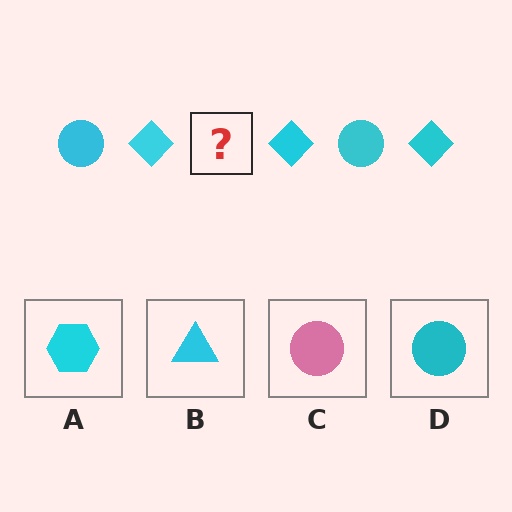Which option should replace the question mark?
Option D.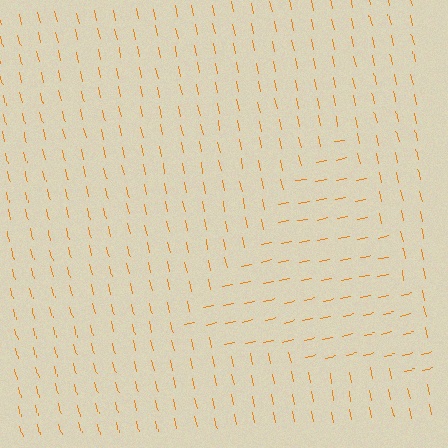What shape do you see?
I see a triangle.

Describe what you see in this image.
The image is filled with small orange line segments. A triangle region in the image has lines oriented differently from the surrounding lines, creating a visible texture boundary.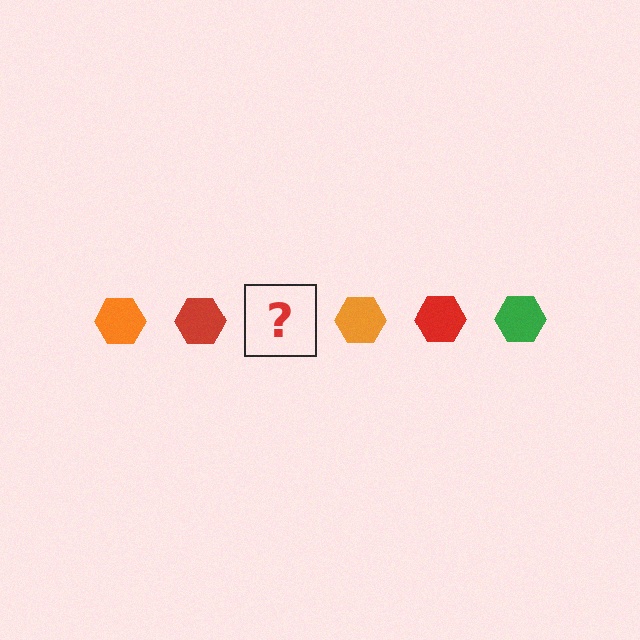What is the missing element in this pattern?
The missing element is a green hexagon.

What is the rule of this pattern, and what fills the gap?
The rule is that the pattern cycles through orange, red, green hexagons. The gap should be filled with a green hexagon.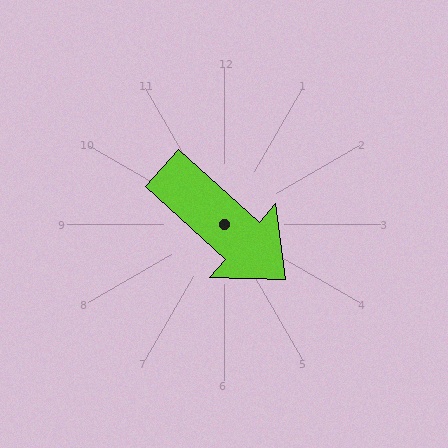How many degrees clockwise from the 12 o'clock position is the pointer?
Approximately 132 degrees.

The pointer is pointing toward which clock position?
Roughly 4 o'clock.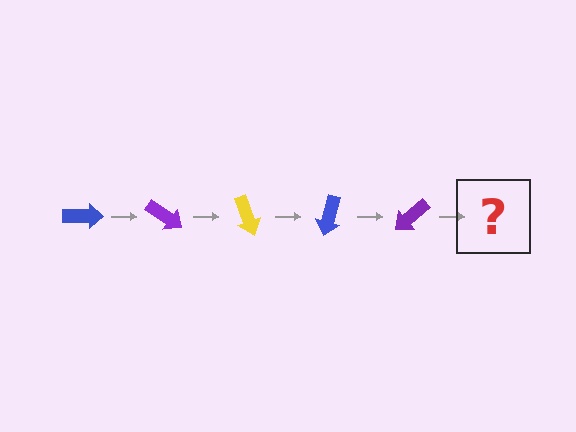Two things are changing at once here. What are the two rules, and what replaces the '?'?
The two rules are that it rotates 35 degrees each step and the color cycles through blue, purple, and yellow. The '?' should be a yellow arrow, rotated 175 degrees from the start.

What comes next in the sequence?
The next element should be a yellow arrow, rotated 175 degrees from the start.